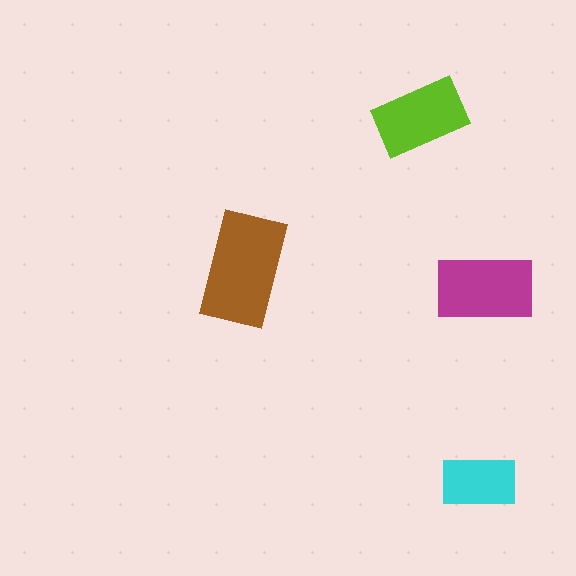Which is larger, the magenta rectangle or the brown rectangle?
The brown one.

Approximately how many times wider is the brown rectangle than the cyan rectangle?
About 1.5 times wider.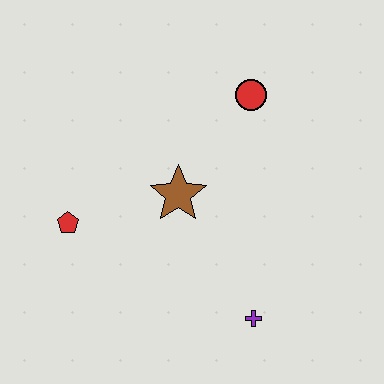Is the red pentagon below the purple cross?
No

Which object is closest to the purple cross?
The brown star is closest to the purple cross.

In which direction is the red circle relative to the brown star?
The red circle is above the brown star.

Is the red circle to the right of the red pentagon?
Yes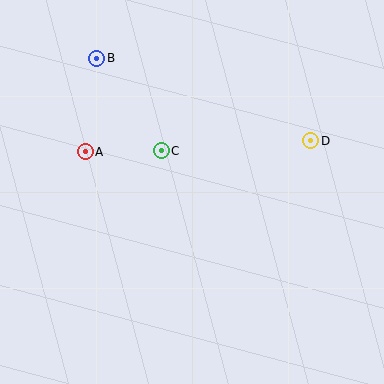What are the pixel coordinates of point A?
Point A is at (85, 152).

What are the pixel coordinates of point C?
Point C is at (161, 151).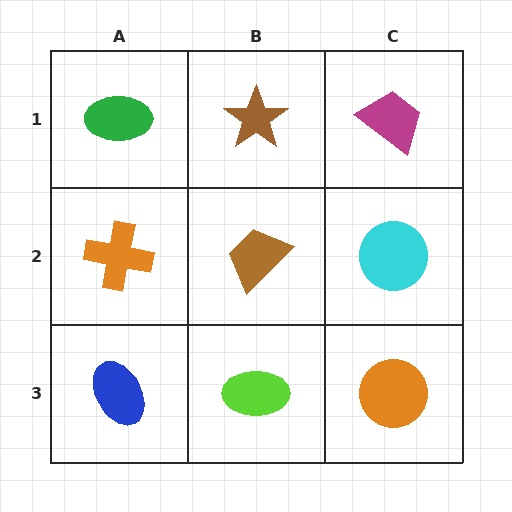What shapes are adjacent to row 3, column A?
An orange cross (row 2, column A), a lime ellipse (row 3, column B).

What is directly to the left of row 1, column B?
A green ellipse.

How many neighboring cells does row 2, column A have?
3.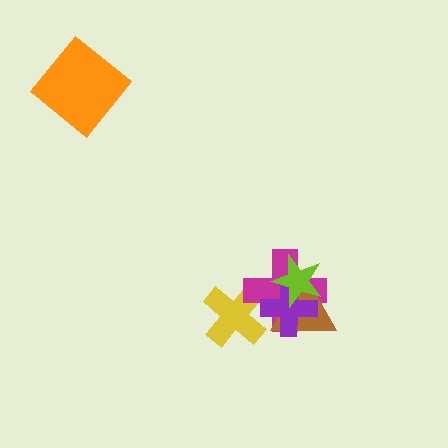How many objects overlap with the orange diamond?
0 objects overlap with the orange diamond.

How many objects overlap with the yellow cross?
2 objects overlap with the yellow cross.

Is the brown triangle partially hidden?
Yes, it is partially covered by another shape.